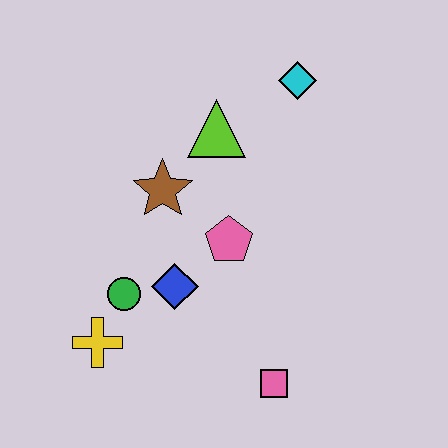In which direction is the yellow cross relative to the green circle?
The yellow cross is below the green circle.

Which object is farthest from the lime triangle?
The pink square is farthest from the lime triangle.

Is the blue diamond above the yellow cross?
Yes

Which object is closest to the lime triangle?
The brown star is closest to the lime triangle.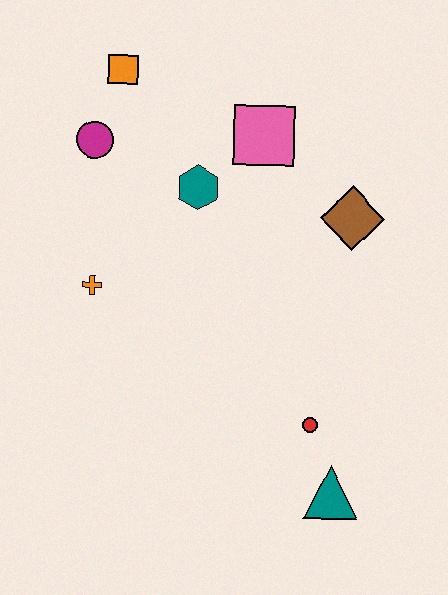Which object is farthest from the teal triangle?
The orange square is farthest from the teal triangle.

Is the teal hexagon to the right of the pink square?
No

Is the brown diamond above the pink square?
No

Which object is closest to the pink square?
The teal hexagon is closest to the pink square.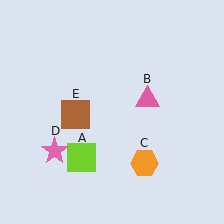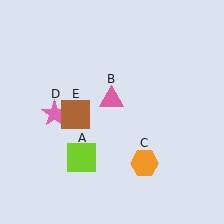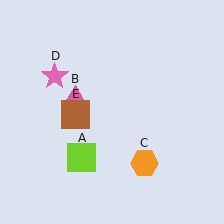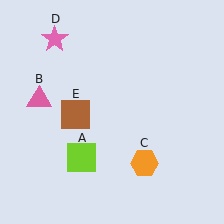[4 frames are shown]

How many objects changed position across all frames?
2 objects changed position: pink triangle (object B), pink star (object D).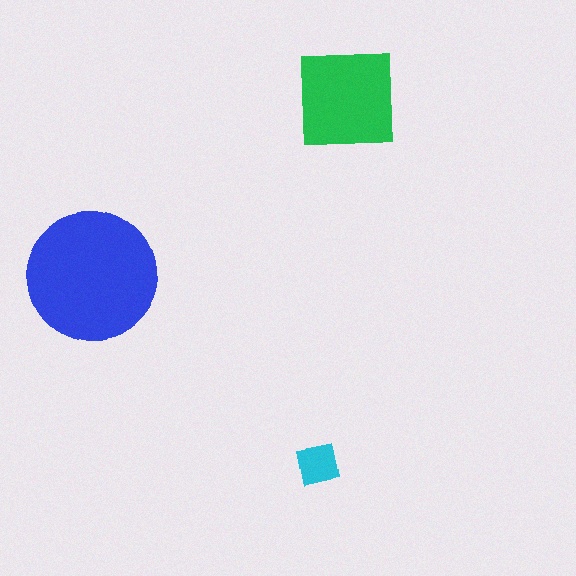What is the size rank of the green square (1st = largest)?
2nd.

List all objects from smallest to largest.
The cyan square, the green square, the blue circle.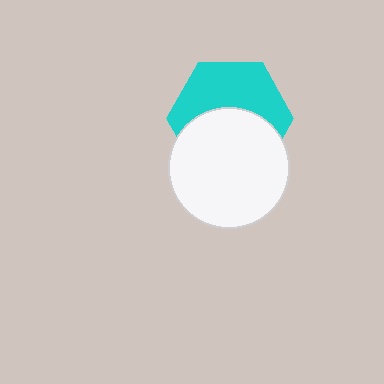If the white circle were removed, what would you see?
You would see the complete cyan hexagon.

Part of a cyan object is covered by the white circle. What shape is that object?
It is a hexagon.